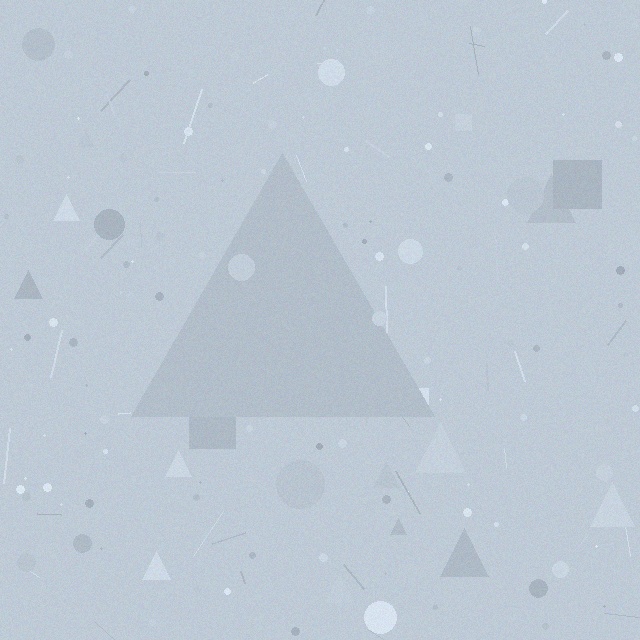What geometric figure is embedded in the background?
A triangle is embedded in the background.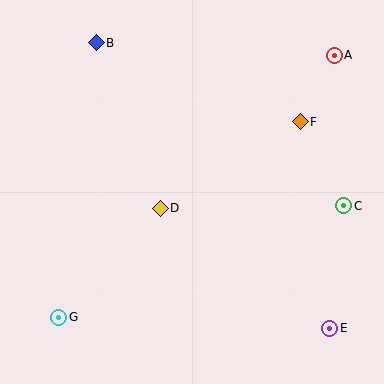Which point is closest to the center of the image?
Point D at (160, 208) is closest to the center.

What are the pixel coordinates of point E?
Point E is at (330, 328).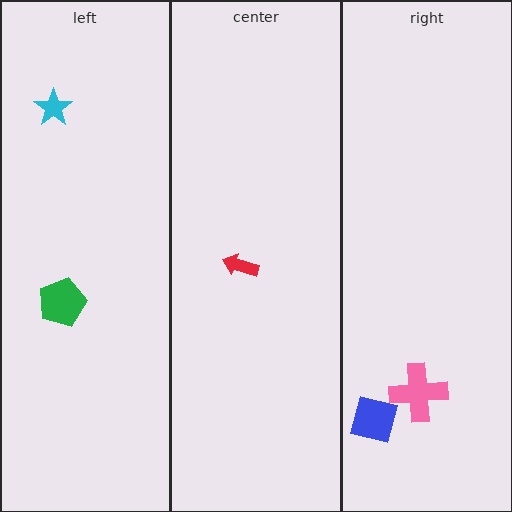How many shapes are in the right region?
2.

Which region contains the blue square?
The right region.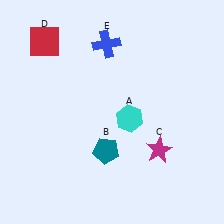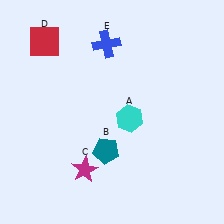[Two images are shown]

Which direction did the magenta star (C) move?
The magenta star (C) moved left.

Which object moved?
The magenta star (C) moved left.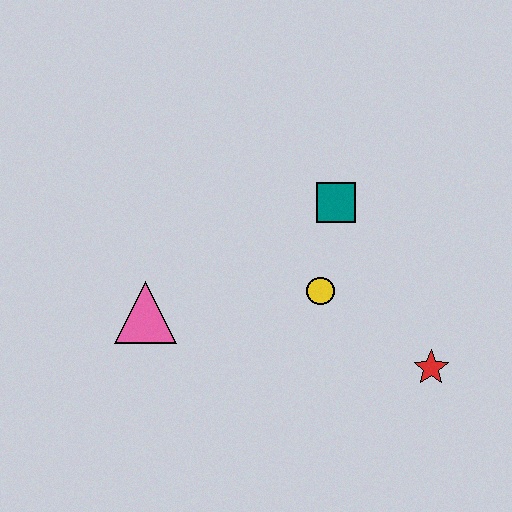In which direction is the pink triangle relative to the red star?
The pink triangle is to the left of the red star.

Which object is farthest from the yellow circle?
The pink triangle is farthest from the yellow circle.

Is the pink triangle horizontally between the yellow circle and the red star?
No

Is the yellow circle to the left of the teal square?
Yes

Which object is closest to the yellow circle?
The teal square is closest to the yellow circle.